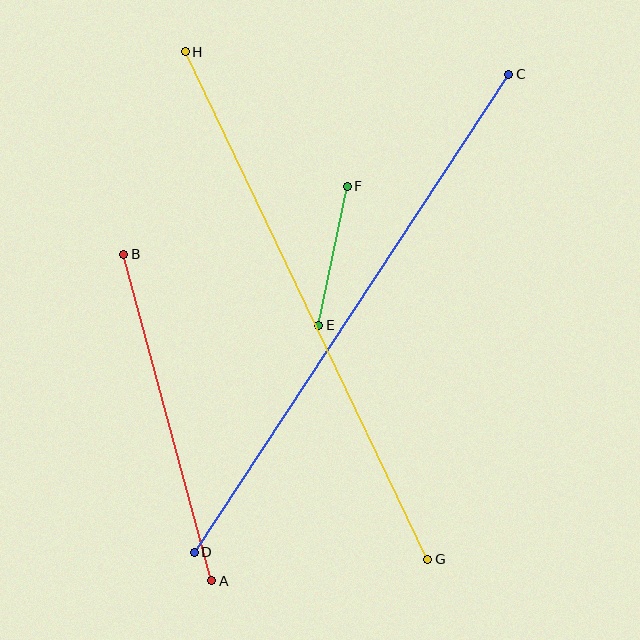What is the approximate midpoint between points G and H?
The midpoint is at approximately (306, 305) pixels.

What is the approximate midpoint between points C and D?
The midpoint is at approximately (351, 313) pixels.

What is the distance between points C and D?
The distance is approximately 572 pixels.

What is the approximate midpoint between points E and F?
The midpoint is at approximately (333, 256) pixels.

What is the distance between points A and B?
The distance is approximately 338 pixels.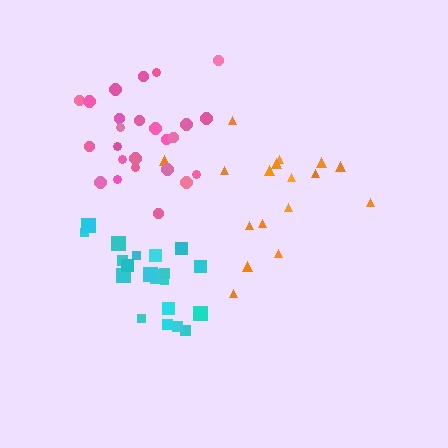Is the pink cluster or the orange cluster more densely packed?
Pink.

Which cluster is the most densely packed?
Cyan.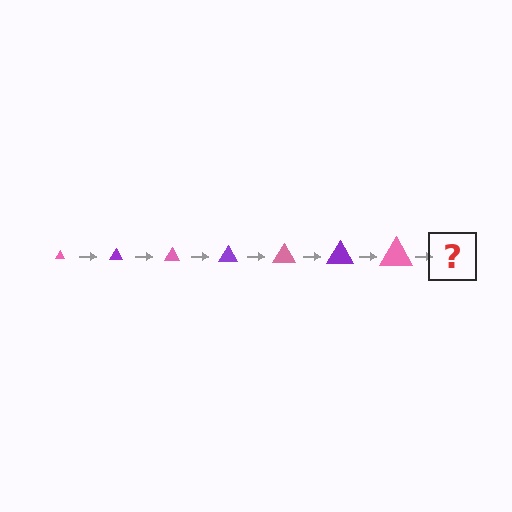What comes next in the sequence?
The next element should be a purple triangle, larger than the previous one.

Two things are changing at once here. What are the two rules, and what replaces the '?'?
The two rules are that the triangle grows larger each step and the color cycles through pink and purple. The '?' should be a purple triangle, larger than the previous one.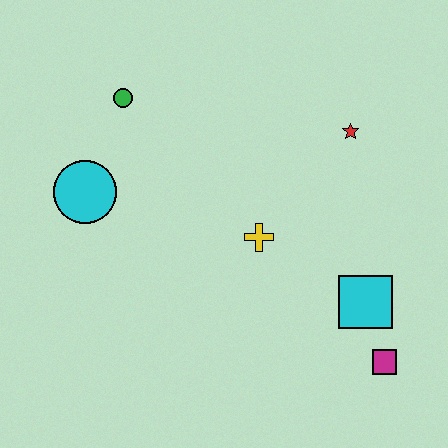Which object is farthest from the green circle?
The magenta square is farthest from the green circle.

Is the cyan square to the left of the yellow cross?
No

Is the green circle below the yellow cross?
No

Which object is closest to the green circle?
The cyan circle is closest to the green circle.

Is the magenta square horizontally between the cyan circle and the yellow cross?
No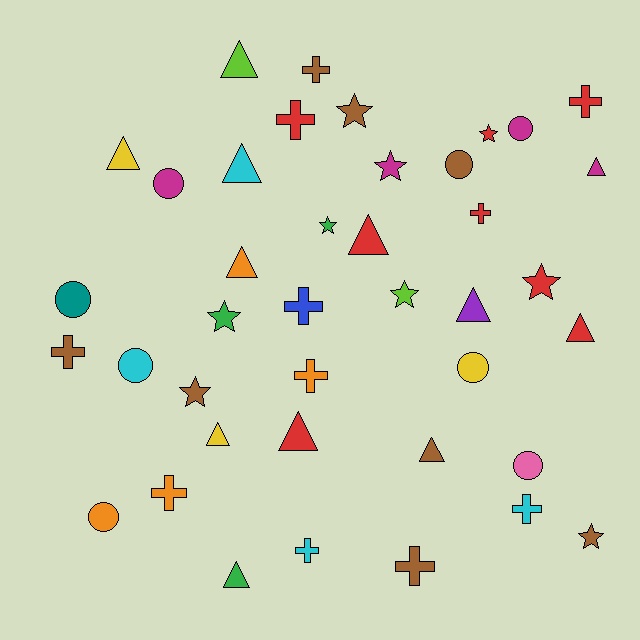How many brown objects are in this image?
There are 8 brown objects.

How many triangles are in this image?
There are 12 triangles.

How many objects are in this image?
There are 40 objects.